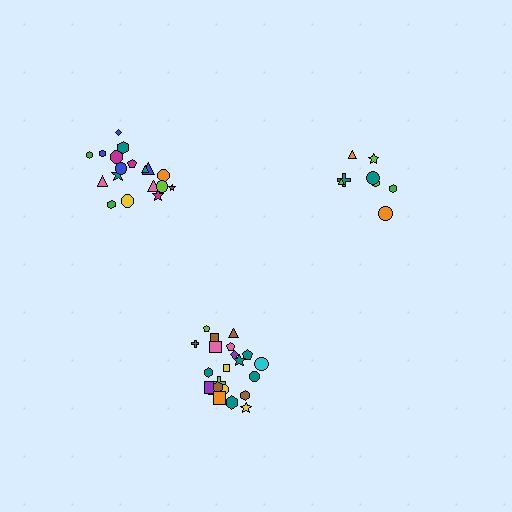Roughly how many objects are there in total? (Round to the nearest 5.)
Roughly 50 objects in total.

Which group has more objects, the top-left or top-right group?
The top-left group.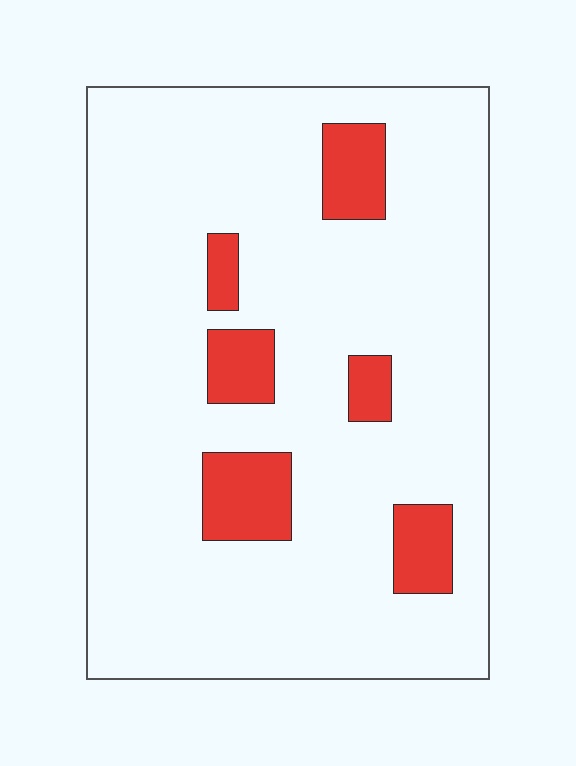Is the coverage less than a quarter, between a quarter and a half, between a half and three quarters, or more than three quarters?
Less than a quarter.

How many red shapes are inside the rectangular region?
6.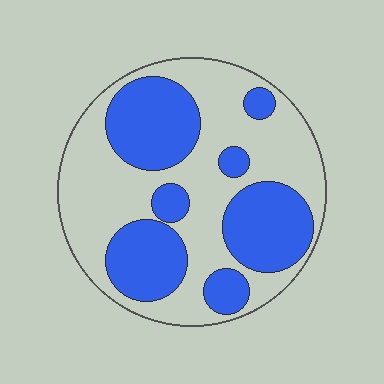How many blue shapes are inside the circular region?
7.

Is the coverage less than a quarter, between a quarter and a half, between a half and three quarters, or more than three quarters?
Between a quarter and a half.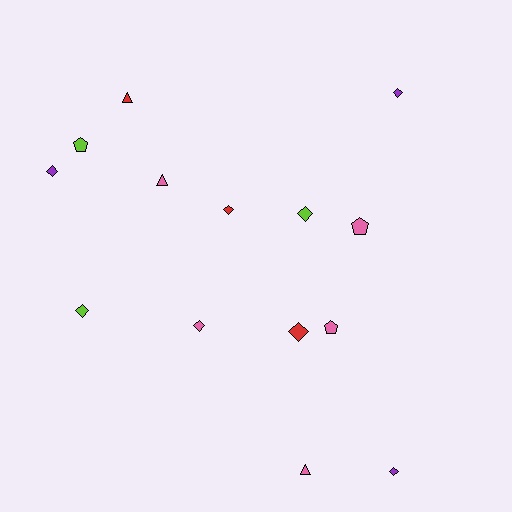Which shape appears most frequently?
Diamond, with 8 objects.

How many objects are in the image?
There are 14 objects.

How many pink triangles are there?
There are 2 pink triangles.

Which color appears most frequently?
Pink, with 5 objects.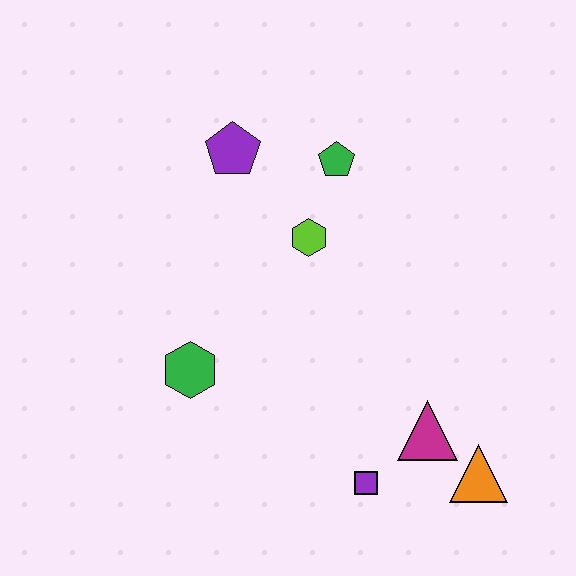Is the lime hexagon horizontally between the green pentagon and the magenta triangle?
No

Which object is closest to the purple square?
The magenta triangle is closest to the purple square.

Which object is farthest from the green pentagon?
The orange triangle is farthest from the green pentagon.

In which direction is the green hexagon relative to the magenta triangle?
The green hexagon is to the left of the magenta triangle.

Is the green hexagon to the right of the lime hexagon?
No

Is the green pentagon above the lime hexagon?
Yes